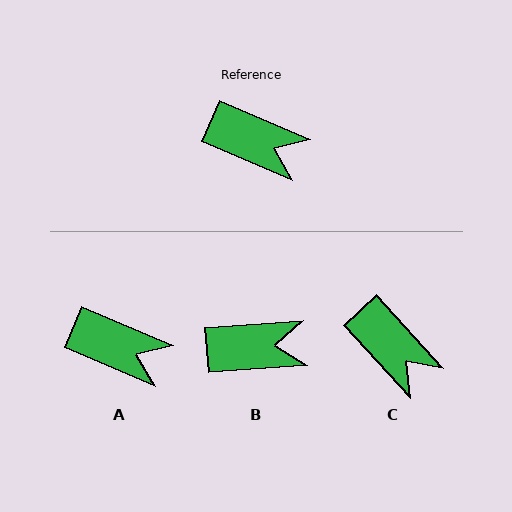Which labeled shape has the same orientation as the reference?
A.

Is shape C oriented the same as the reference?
No, it is off by about 24 degrees.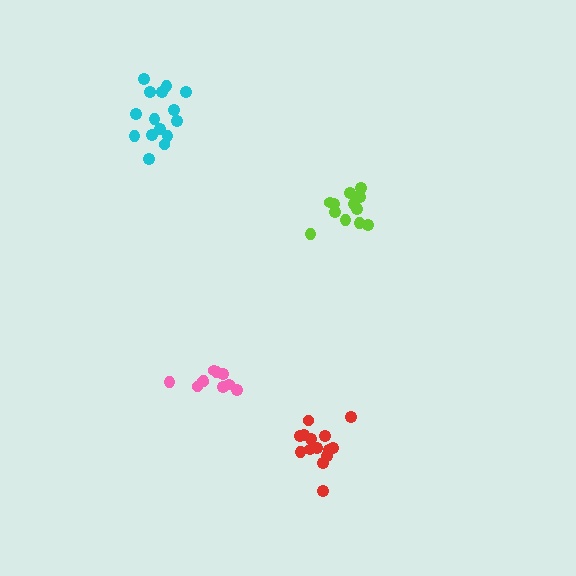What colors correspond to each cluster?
The clusters are colored: red, pink, lime, cyan.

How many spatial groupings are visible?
There are 4 spatial groupings.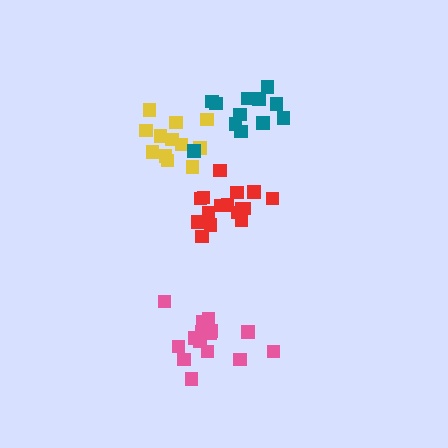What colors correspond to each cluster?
The clusters are colored: pink, yellow, red, teal.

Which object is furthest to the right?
The teal cluster is rightmost.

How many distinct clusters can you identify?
There are 4 distinct clusters.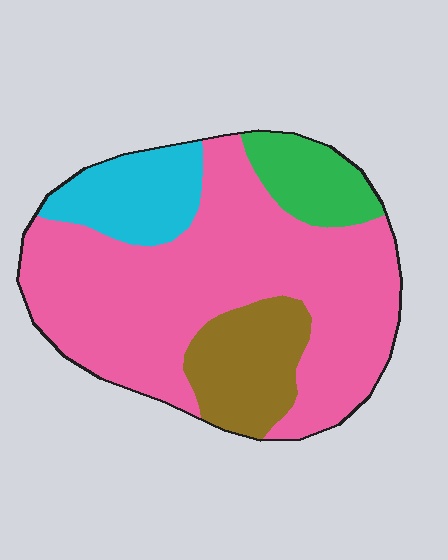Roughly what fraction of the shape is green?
Green covers 10% of the shape.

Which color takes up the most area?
Pink, at roughly 65%.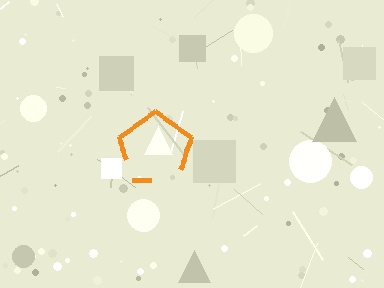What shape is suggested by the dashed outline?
The dashed outline suggests a pentagon.